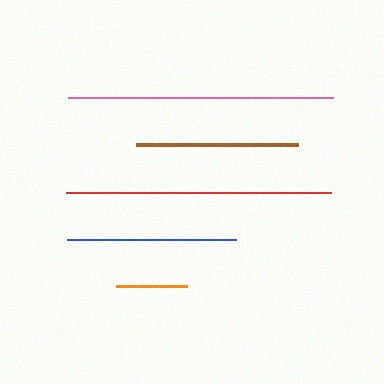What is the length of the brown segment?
The brown segment is approximately 162 pixels long.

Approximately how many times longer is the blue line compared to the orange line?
The blue line is approximately 2.4 times the length of the orange line.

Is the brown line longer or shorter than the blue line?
The blue line is longer than the brown line.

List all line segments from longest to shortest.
From longest to shortest: pink, red, blue, brown, orange.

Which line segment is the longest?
The pink line is the longest at approximately 264 pixels.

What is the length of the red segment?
The red segment is approximately 264 pixels long.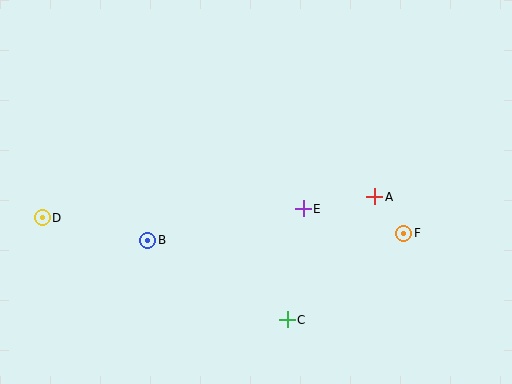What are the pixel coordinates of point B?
Point B is at (148, 240).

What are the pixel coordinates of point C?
Point C is at (287, 320).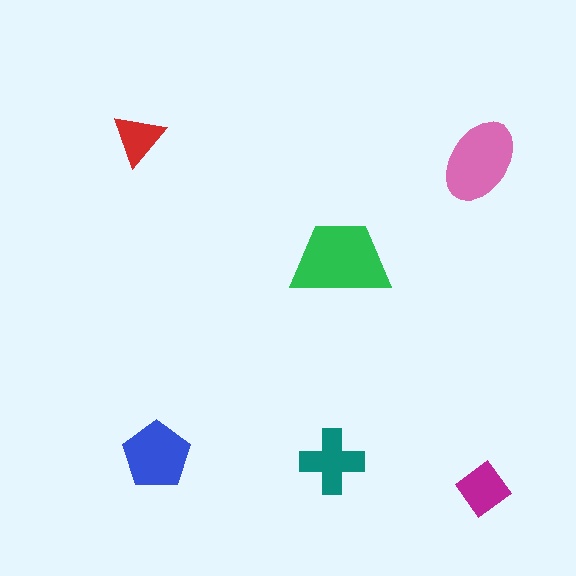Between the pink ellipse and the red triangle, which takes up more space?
The pink ellipse.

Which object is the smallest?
The red triangle.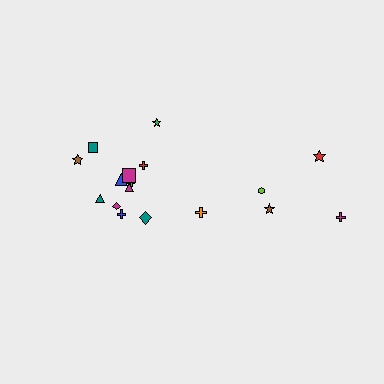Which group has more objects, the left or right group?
The left group.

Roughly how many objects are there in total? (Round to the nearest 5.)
Roughly 15 objects in total.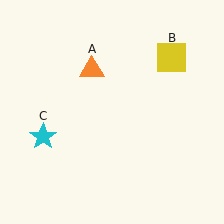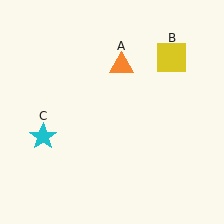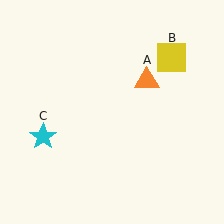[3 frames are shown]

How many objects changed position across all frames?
1 object changed position: orange triangle (object A).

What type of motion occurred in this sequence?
The orange triangle (object A) rotated clockwise around the center of the scene.